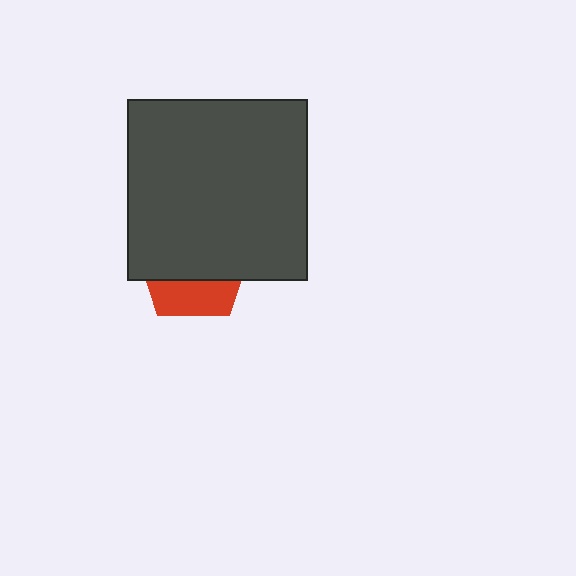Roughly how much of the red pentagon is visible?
A small part of it is visible (roughly 31%).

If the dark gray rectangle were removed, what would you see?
You would see the complete red pentagon.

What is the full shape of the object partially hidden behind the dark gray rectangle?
The partially hidden object is a red pentagon.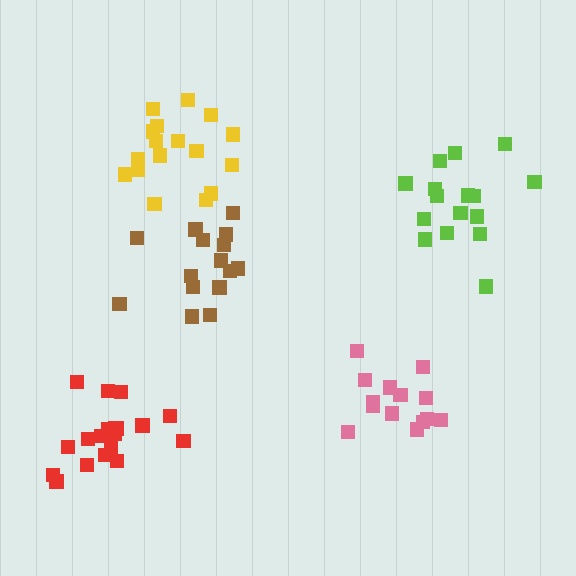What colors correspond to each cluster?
The clusters are colored: lime, brown, red, pink, yellow.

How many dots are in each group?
Group 1: 17 dots, Group 2: 15 dots, Group 3: 19 dots, Group 4: 14 dots, Group 5: 17 dots (82 total).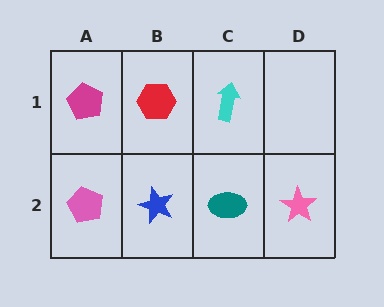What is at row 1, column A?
A magenta pentagon.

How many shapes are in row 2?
4 shapes.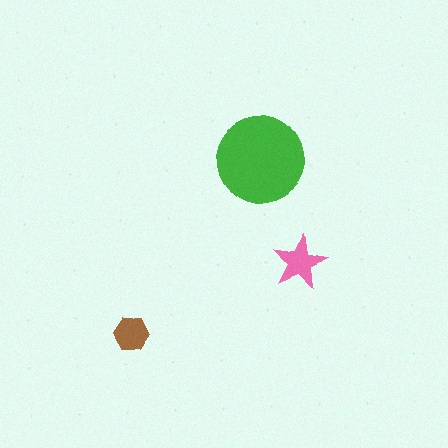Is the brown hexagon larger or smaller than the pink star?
Smaller.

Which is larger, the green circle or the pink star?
The green circle.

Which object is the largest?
The green circle.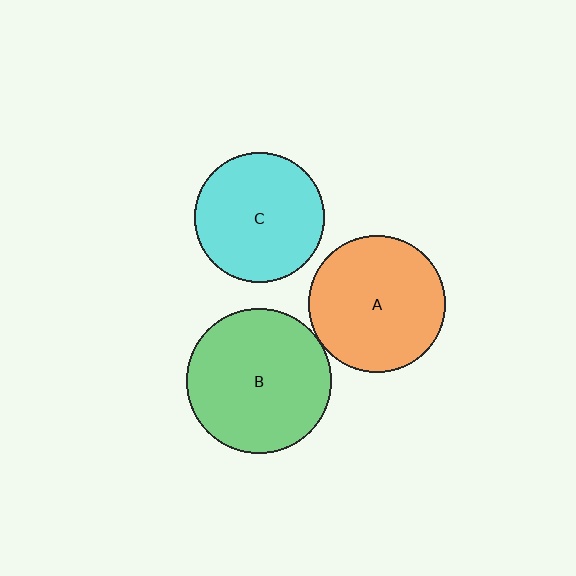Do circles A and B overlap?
Yes.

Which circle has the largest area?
Circle B (green).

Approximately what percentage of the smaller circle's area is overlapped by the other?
Approximately 5%.